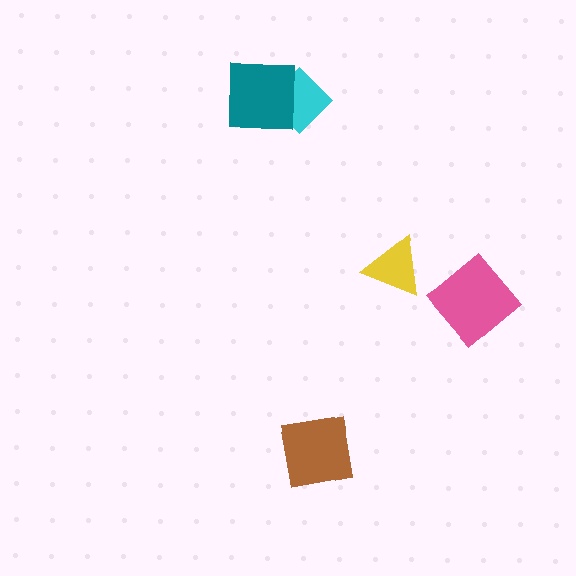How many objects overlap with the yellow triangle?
0 objects overlap with the yellow triangle.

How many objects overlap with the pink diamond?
0 objects overlap with the pink diamond.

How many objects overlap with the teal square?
1 object overlaps with the teal square.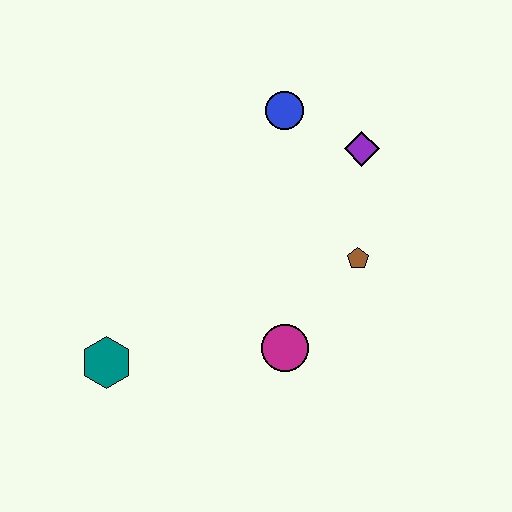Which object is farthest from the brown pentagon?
The teal hexagon is farthest from the brown pentagon.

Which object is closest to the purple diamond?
The blue circle is closest to the purple diamond.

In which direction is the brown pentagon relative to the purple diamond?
The brown pentagon is below the purple diamond.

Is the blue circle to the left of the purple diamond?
Yes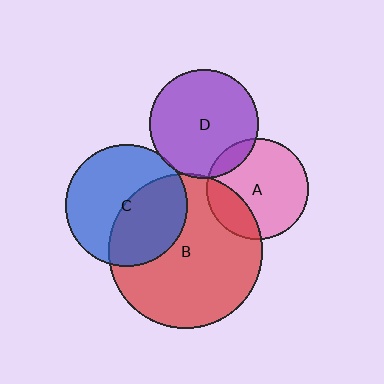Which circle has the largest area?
Circle B (red).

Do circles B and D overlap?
Yes.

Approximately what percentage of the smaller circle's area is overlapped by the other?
Approximately 5%.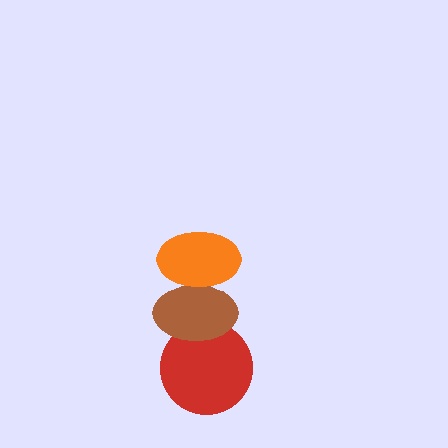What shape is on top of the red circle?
The brown ellipse is on top of the red circle.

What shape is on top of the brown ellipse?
The orange ellipse is on top of the brown ellipse.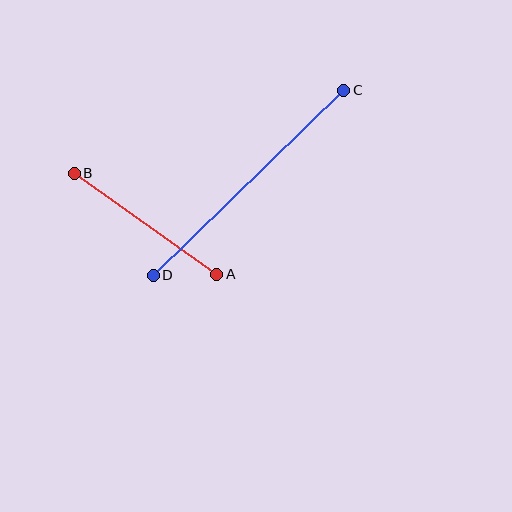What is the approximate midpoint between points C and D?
The midpoint is at approximately (249, 183) pixels.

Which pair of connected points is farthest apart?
Points C and D are farthest apart.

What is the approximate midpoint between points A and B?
The midpoint is at approximately (146, 224) pixels.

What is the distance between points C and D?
The distance is approximately 266 pixels.